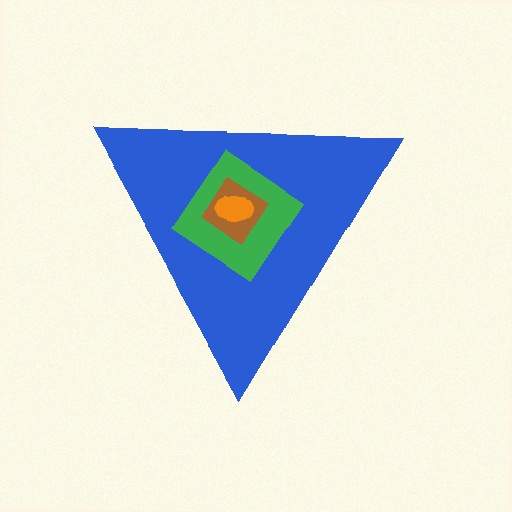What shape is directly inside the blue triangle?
The green diamond.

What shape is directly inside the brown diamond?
The orange ellipse.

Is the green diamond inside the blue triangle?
Yes.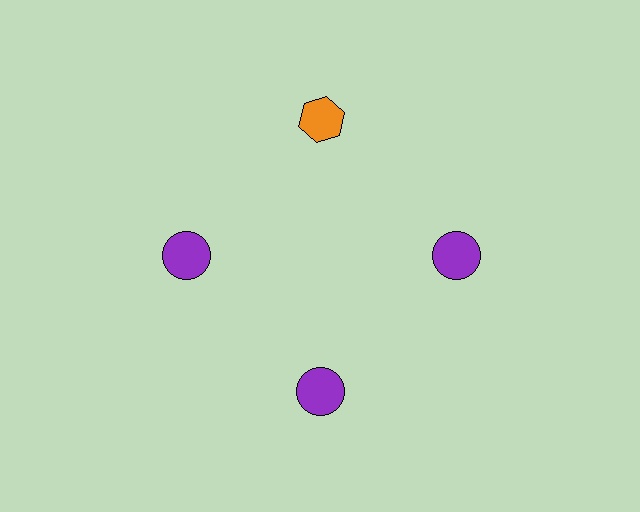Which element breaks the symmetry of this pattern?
The orange hexagon at roughly the 12 o'clock position breaks the symmetry. All other shapes are purple circles.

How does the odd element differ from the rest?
It differs in both color (orange instead of purple) and shape (hexagon instead of circle).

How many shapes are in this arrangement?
There are 4 shapes arranged in a ring pattern.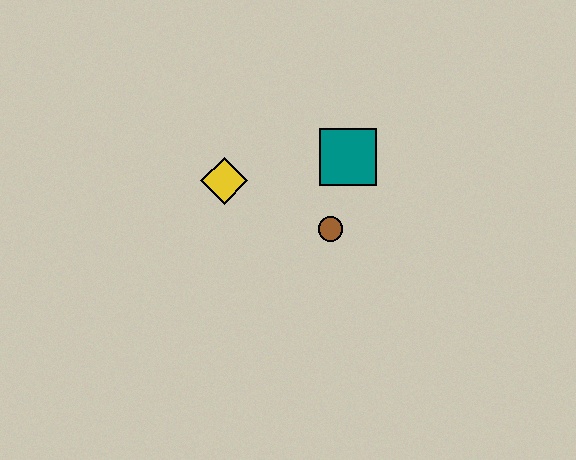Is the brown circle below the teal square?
Yes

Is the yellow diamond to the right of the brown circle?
No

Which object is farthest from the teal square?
The yellow diamond is farthest from the teal square.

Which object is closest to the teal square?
The brown circle is closest to the teal square.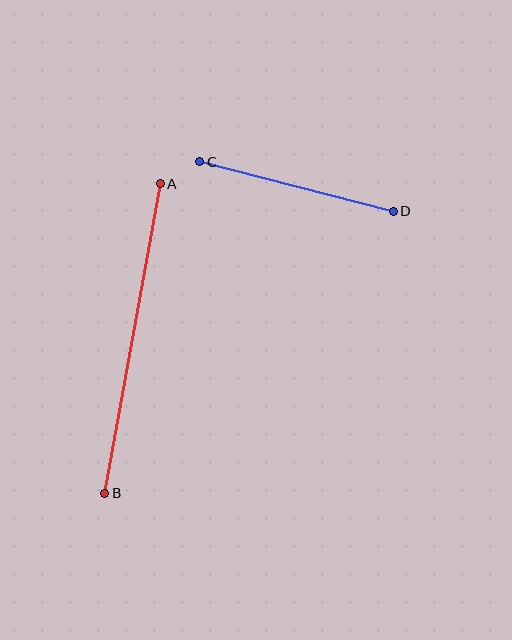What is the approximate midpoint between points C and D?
The midpoint is at approximately (296, 187) pixels.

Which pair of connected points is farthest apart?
Points A and B are farthest apart.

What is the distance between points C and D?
The distance is approximately 200 pixels.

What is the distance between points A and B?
The distance is approximately 314 pixels.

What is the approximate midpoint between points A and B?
The midpoint is at approximately (132, 338) pixels.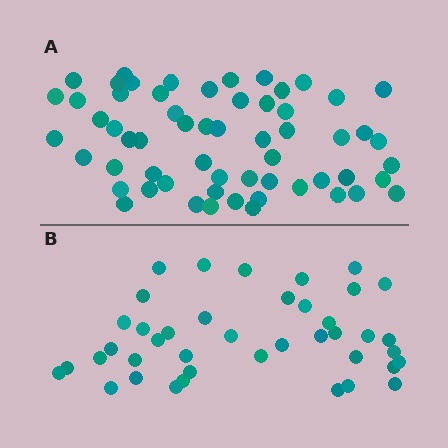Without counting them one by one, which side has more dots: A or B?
Region A (the top region) has more dots.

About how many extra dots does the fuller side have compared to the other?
Region A has approximately 20 more dots than region B.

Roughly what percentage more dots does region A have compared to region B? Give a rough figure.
About 45% more.